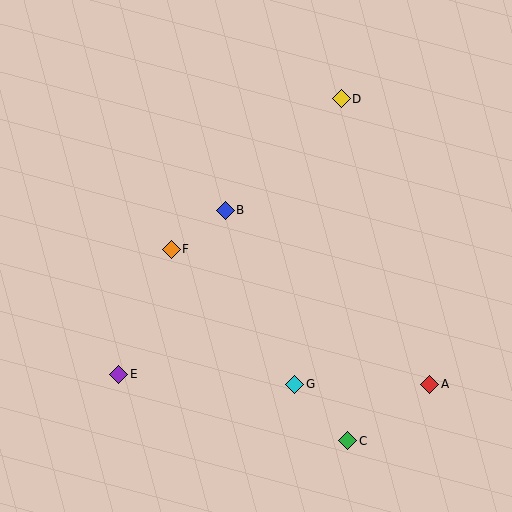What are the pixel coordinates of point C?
Point C is at (348, 441).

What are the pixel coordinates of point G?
Point G is at (295, 384).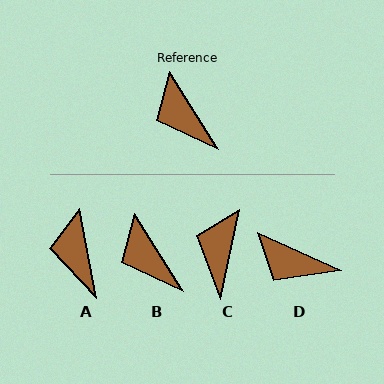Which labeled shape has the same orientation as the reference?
B.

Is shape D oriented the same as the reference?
No, it is off by about 34 degrees.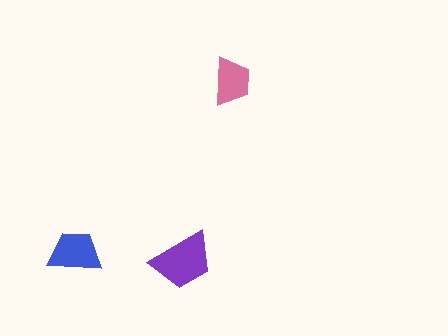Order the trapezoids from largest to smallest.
the purple one, the blue one, the pink one.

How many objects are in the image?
There are 3 objects in the image.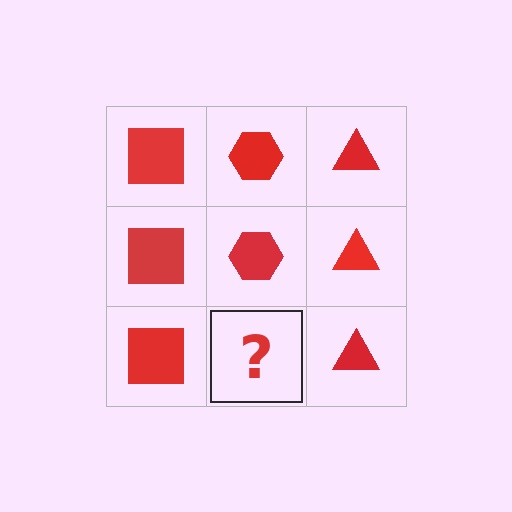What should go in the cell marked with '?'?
The missing cell should contain a red hexagon.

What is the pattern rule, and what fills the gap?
The rule is that each column has a consistent shape. The gap should be filled with a red hexagon.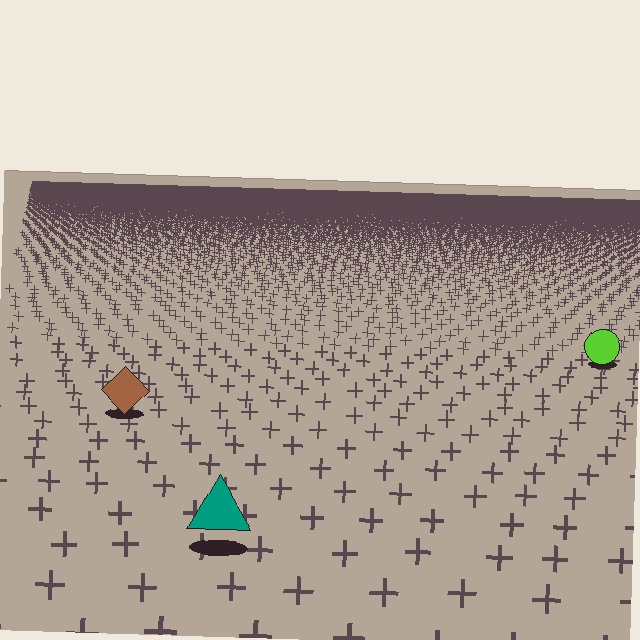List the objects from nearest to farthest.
From nearest to farthest: the teal triangle, the brown diamond, the lime circle.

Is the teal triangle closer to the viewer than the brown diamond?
Yes. The teal triangle is closer — you can tell from the texture gradient: the ground texture is coarser near it.